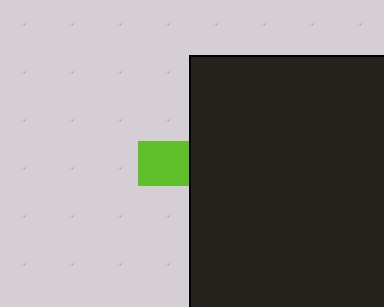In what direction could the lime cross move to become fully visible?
The lime cross could move left. That would shift it out from behind the black rectangle entirely.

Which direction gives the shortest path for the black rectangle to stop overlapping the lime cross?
Moving right gives the shortest separation.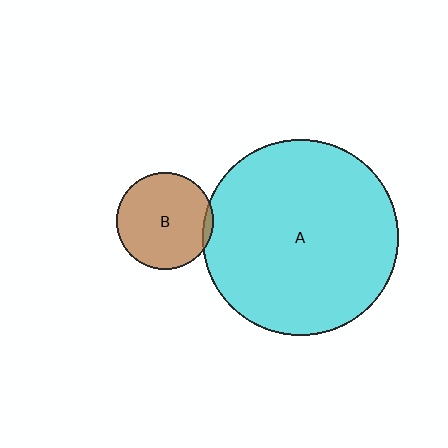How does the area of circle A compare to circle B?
Approximately 4.1 times.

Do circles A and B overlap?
Yes.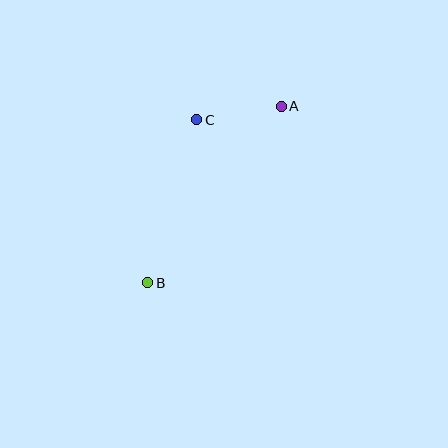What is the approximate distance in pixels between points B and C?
The distance between B and C is approximately 170 pixels.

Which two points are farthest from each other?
Points A and B are farthest from each other.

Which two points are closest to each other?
Points A and C are closest to each other.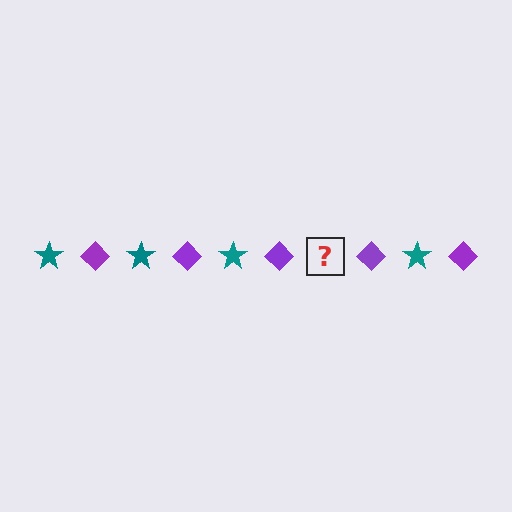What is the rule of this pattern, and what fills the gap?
The rule is that the pattern alternates between teal star and purple diamond. The gap should be filled with a teal star.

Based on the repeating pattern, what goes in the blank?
The blank should be a teal star.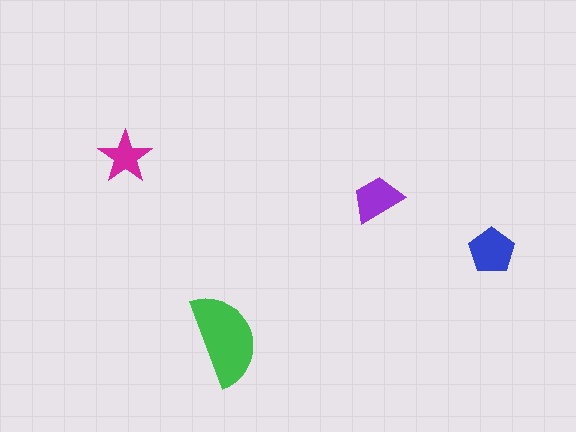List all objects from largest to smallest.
The green semicircle, the blue pentagon, the purple trapezoid, the magenta star.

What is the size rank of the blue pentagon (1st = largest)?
2nd.